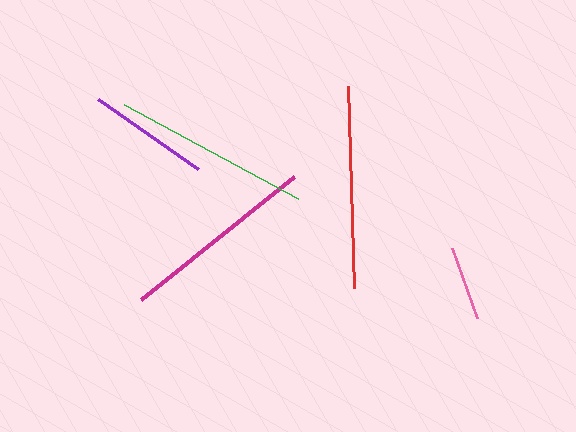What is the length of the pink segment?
The pink segment is approximately 75 pixels long.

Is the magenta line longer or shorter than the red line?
The red line is longer than the magenta line.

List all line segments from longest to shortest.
From longest to shortest: red, green, magenta, purple, pink.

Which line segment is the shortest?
The pink line is the shortest at approximately 75 pixels.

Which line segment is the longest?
The red line is the longest at approximately 203 pixels.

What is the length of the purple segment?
The purple segment is approximately 123 pixels long.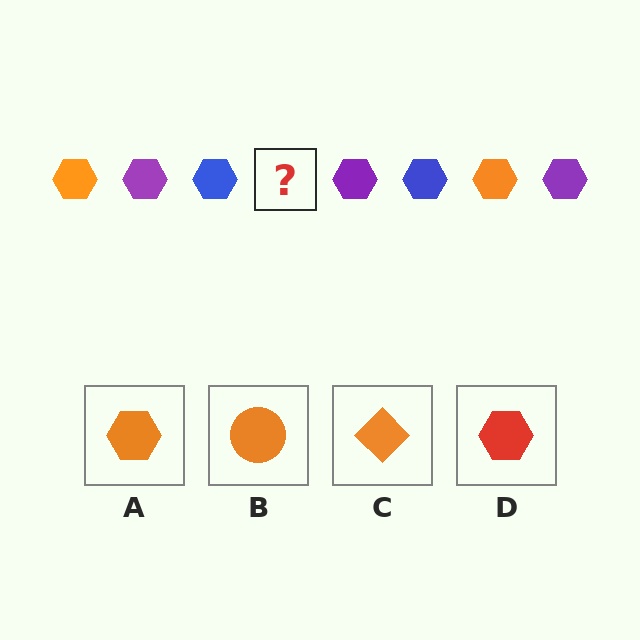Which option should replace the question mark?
Option A.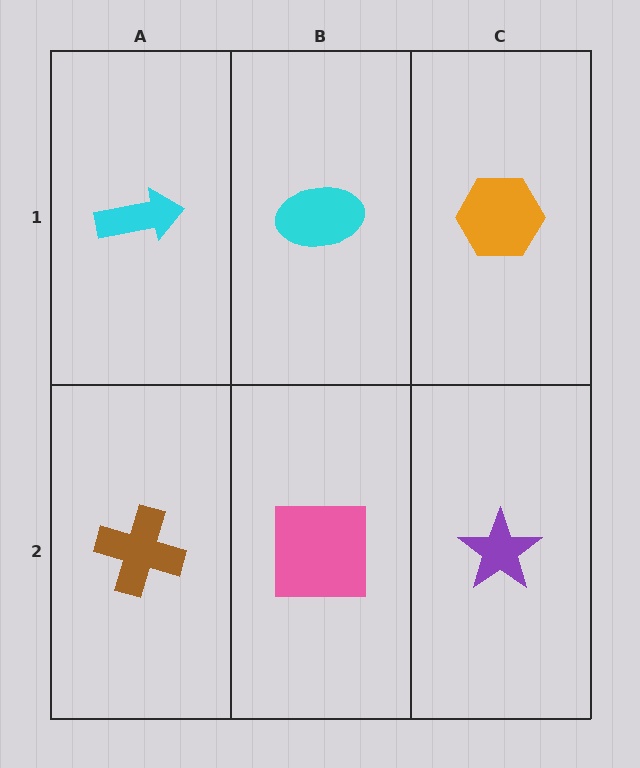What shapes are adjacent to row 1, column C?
A purple star (row 2, column C), a cyan ellipse (row 1, column B).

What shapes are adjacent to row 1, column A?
A brown cross (row 2, column A), a cyan ellipse (row 1, column B).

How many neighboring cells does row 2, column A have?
2.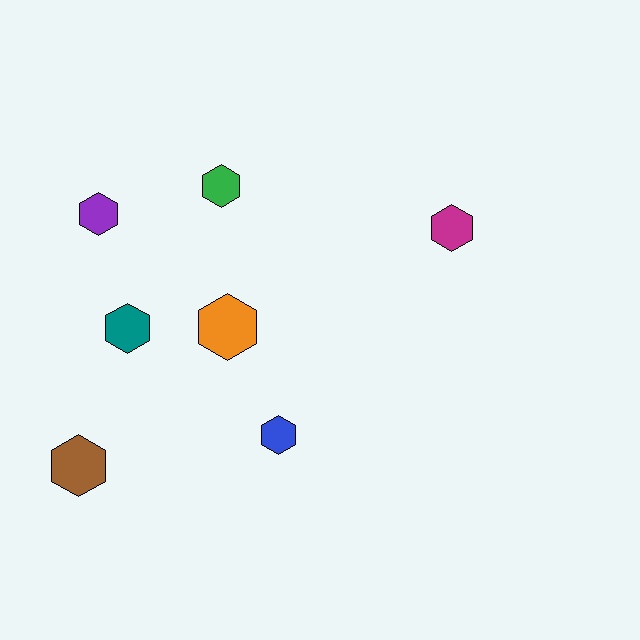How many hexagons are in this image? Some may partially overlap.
There are 7 hexagons.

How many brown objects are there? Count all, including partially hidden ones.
There is 1 brown object.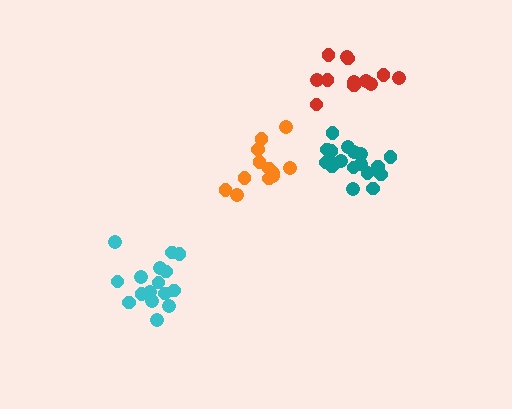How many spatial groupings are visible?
There are 4 spatial groupings.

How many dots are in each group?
Group 1: 12 dots, Group 2: 18 dots, Group 3: 16 dots, Group 4: 13 dots (59 total).